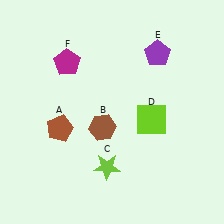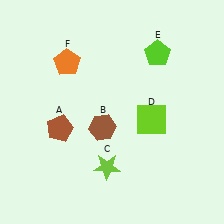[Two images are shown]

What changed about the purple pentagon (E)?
In Image 1, E is purple. In Image 2, it changed to lime.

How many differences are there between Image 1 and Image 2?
There are 2 differences between the two images.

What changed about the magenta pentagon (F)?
In Image 1, F is magenta. In Image 2, it changed to orange.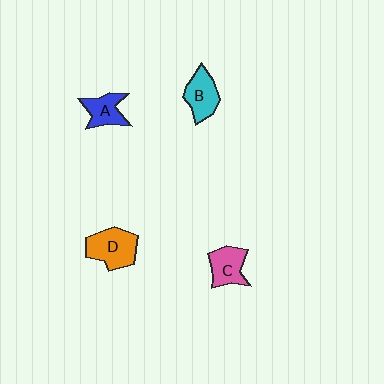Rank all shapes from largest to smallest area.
From largest to smallest: D (orange), B (cyan), C (pink), A (blue).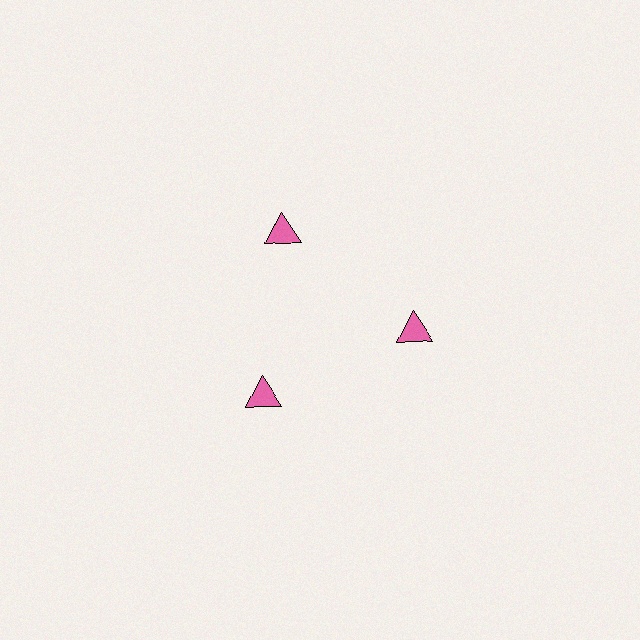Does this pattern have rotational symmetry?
Yes, this pattern has 3-fold rotational symmetry. It looks the same after rotating 120 degrees around the center.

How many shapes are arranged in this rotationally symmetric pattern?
There are 3 shapes, arranged in 3 groups of 1.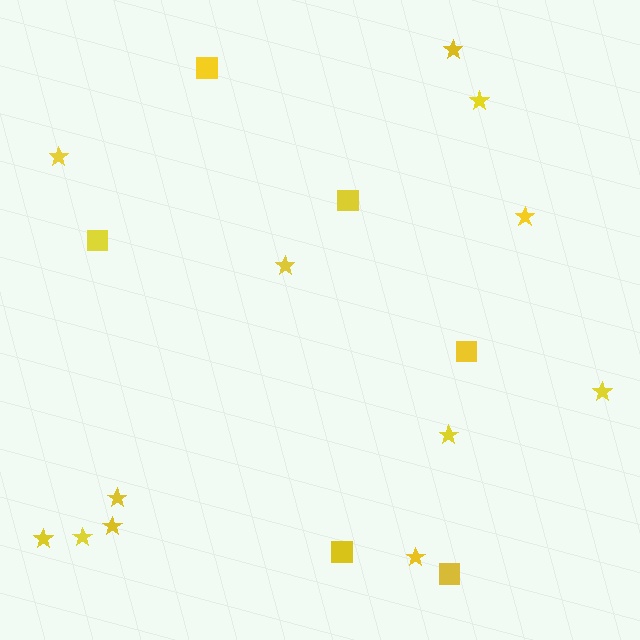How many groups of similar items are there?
There are 2 groups: one group of squares (6) and one group of stars (12).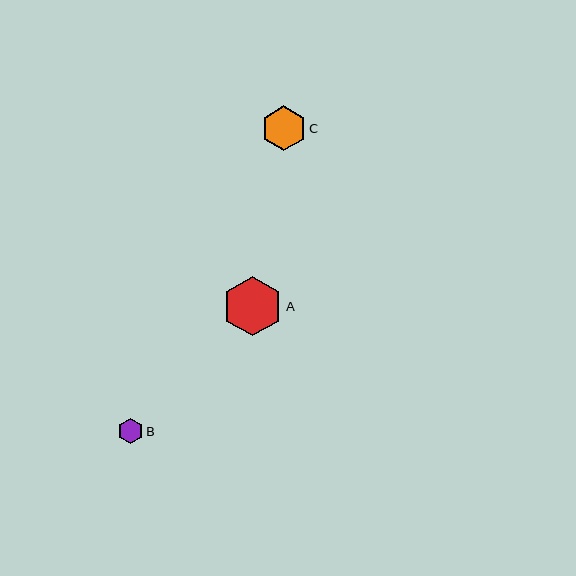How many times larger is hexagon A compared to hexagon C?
Hexagon A is approximately 1.3 times the size of hexagon C.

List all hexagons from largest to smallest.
From largest to smallest: A, C, B.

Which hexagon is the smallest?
Hexagon B is the smallest with a size of approximately 25 pixels.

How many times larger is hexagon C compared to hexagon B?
Hexagon C is approximately 1.8 times the size of hexagon B.